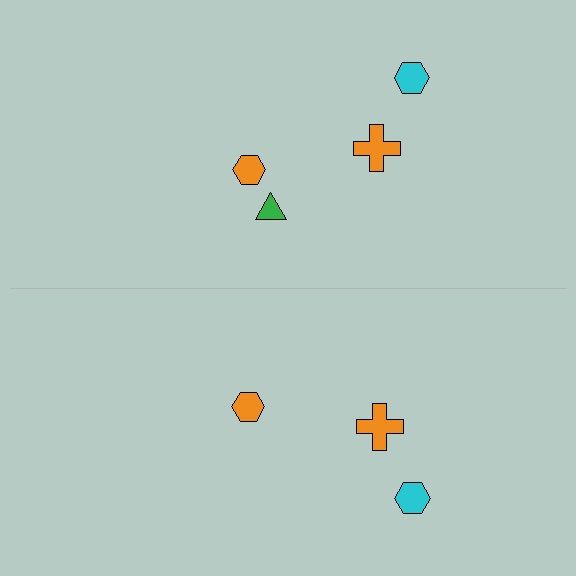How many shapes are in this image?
There are 7 shapes in this image.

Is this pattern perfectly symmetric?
No, the pattern is not perfectly symmetric. A green triangle is missing from the bottom side.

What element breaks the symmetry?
A green triangle is missing from the bottom side.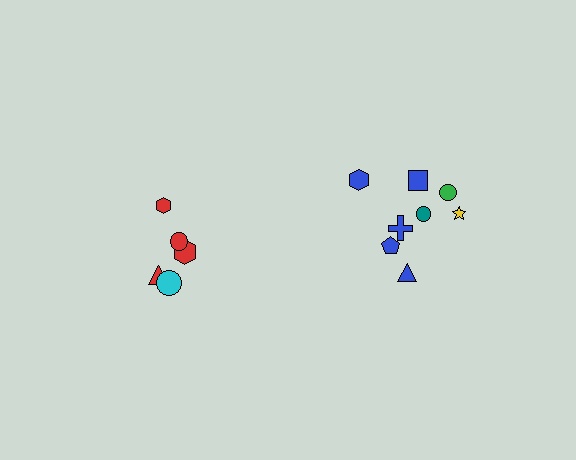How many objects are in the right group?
There are 8 objects.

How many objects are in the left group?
There are 5 objects.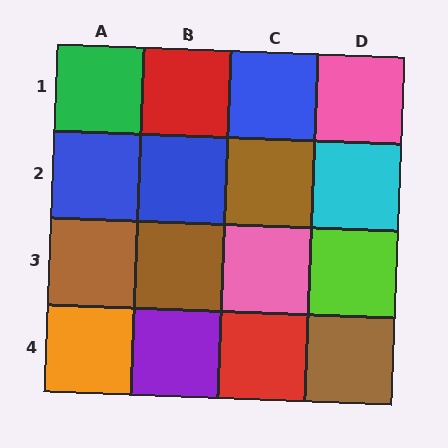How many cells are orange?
1 cell is orange.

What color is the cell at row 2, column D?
Cyan.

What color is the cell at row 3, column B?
Brown.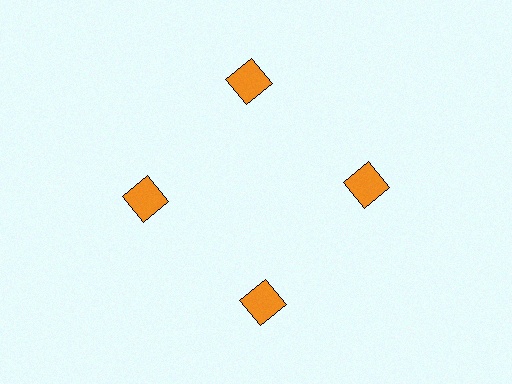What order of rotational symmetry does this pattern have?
This pattern has 4-fold rotational symmetry.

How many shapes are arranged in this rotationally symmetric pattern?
There are 4 shapes, arranged in 4 groups of 1.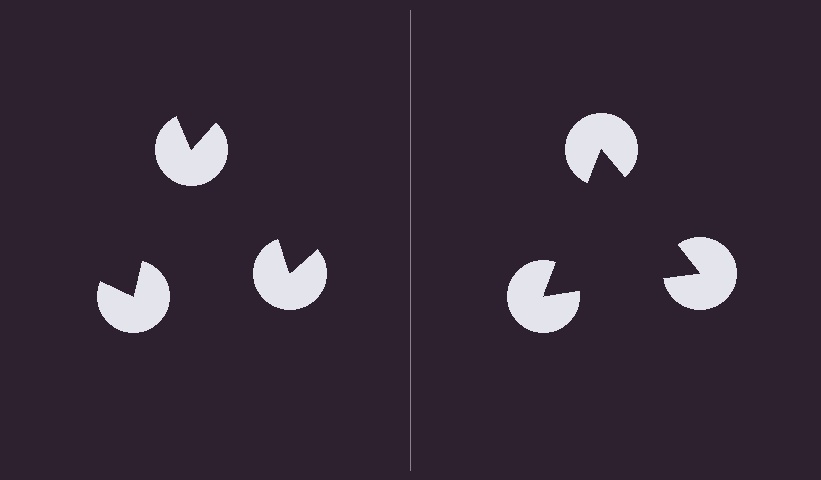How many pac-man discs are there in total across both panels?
6 — 3 on each side.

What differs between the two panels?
The pac-man discs are positioned identically on both sides; only the wedge orientations differ. On the right they align to a triangle; on the left they are misaligned.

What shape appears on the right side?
An illusory triangle.